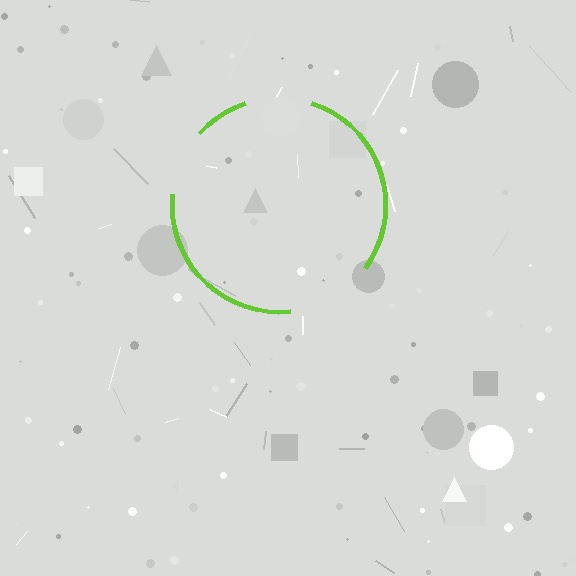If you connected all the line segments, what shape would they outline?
They would outline a circle.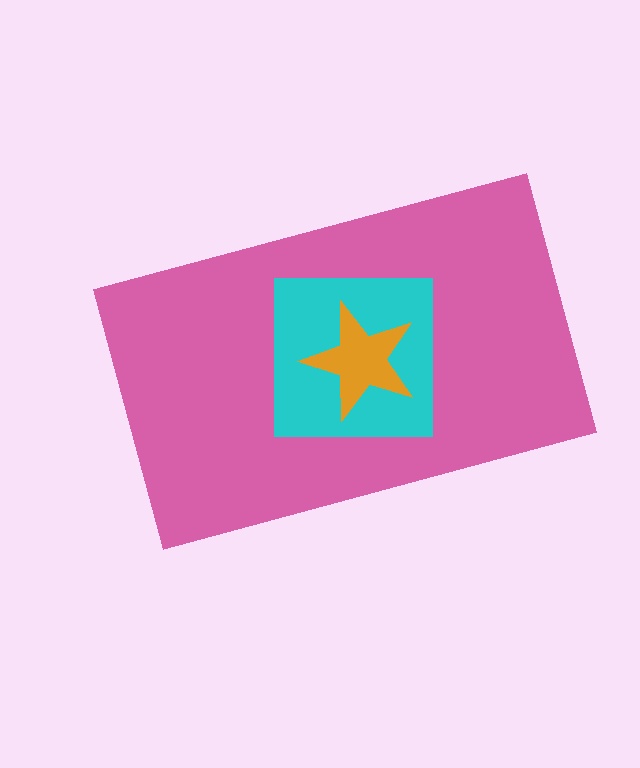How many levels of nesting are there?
3.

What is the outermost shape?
The pink rectangle.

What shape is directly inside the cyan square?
The orange star.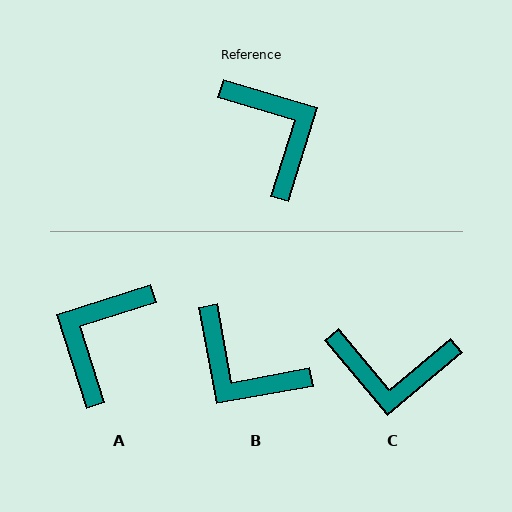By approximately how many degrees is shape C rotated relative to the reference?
Approximately 123 degrees clockwise.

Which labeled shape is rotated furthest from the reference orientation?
B, about 153 degrees away.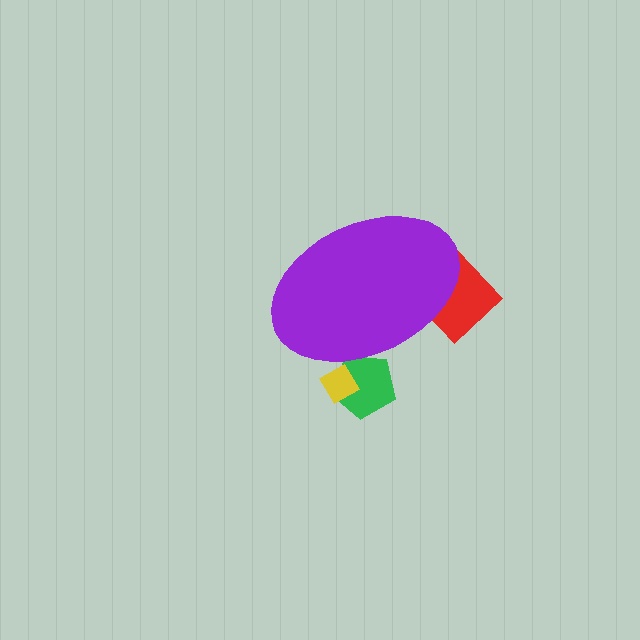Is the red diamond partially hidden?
Yes, the red diamond is partially hidden behind the purple ellipse.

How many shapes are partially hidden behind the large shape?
3 shapes are partially hidden.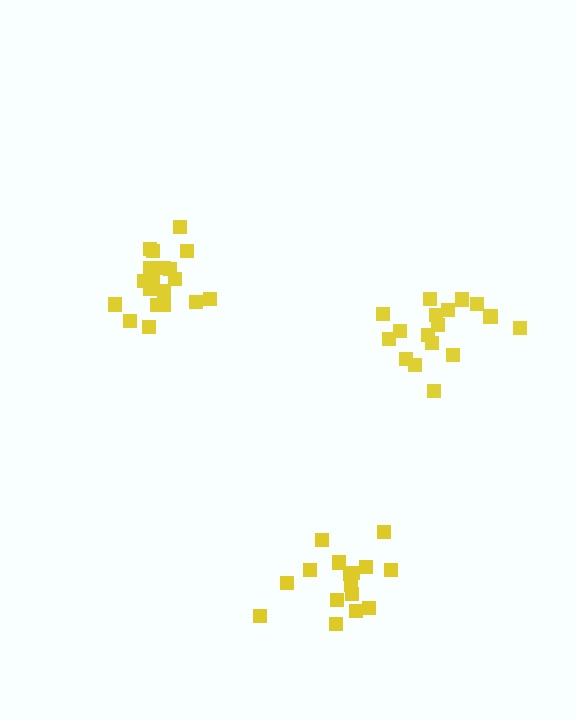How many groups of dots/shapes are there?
There are 3 groups.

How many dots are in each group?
Group 1: 16 dots, Group 2: 19 dots, Group 3: 17 dots (52 total).